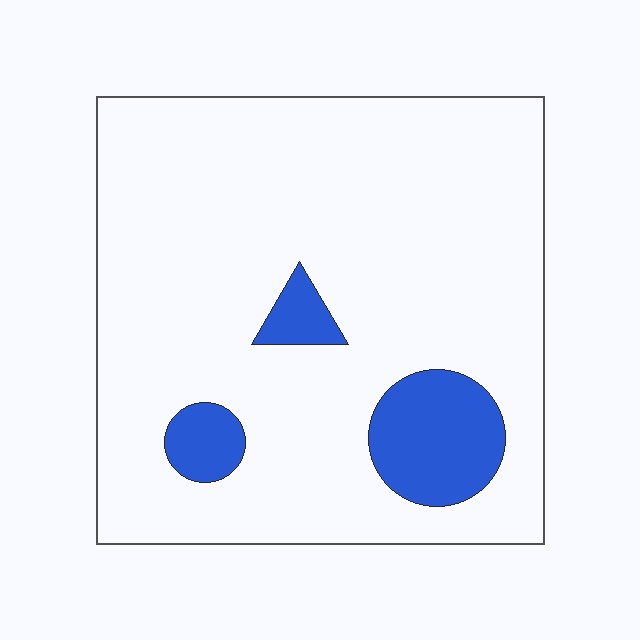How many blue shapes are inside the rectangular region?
3.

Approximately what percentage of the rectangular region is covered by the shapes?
Approximately 10%.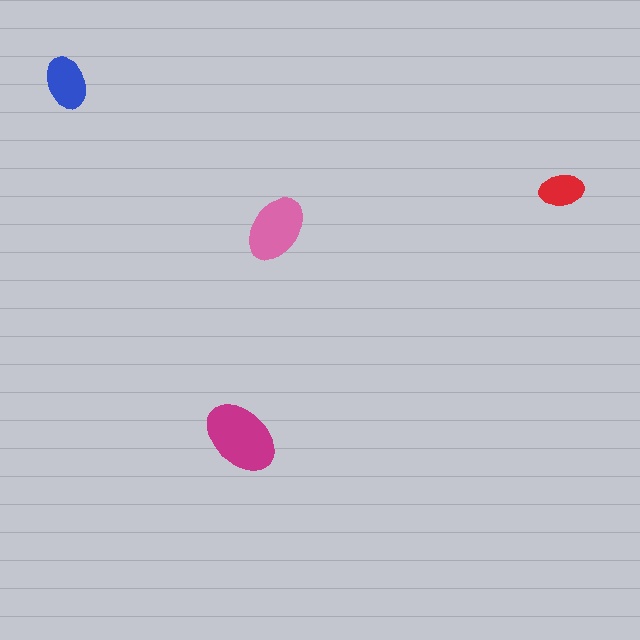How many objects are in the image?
There are 4 objects in the image.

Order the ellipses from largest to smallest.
the magenta one, the pink one, the blue one, the red one.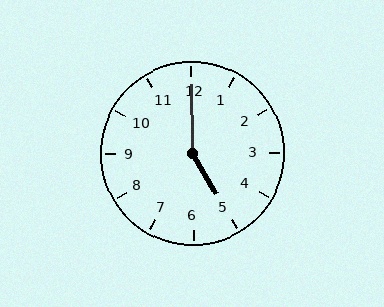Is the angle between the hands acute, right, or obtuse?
It is obtuse.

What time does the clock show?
5:00.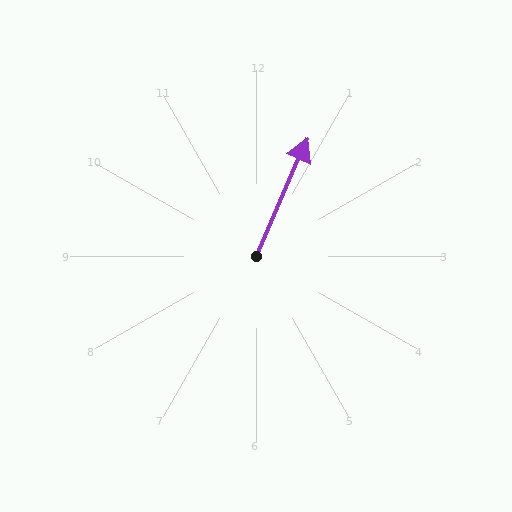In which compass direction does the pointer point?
Northeast.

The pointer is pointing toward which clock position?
Roughly 1 o'clock.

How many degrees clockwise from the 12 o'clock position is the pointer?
Approximately 24 degrees.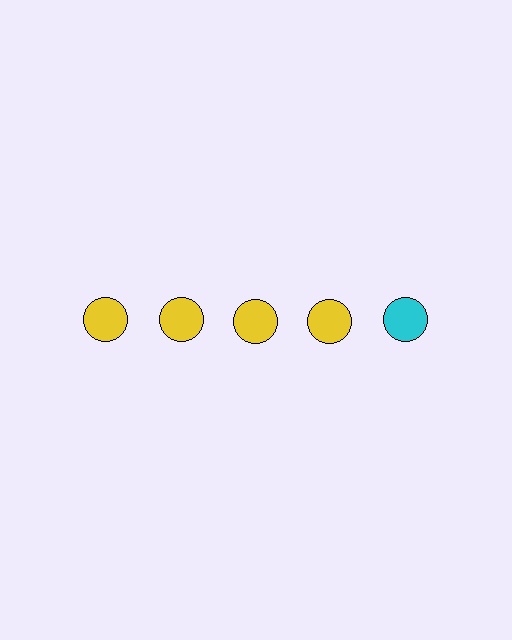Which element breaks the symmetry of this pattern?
The cyan circle in the top row, rightmost column breaks the symmetry. All other shapes are yellow circles.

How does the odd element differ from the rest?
It has a different color: cyan instead of yellow.